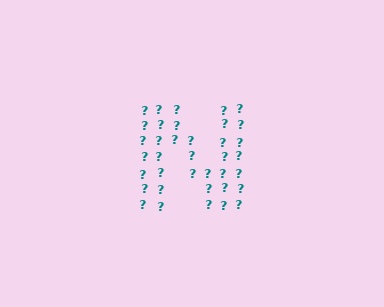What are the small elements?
The small elements are question marks.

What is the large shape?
The large shape is the letter N.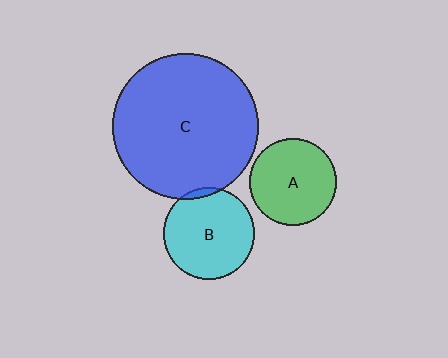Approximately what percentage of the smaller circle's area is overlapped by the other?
Approximately 5%.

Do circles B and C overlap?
Yes.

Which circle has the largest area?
Circle C (blue).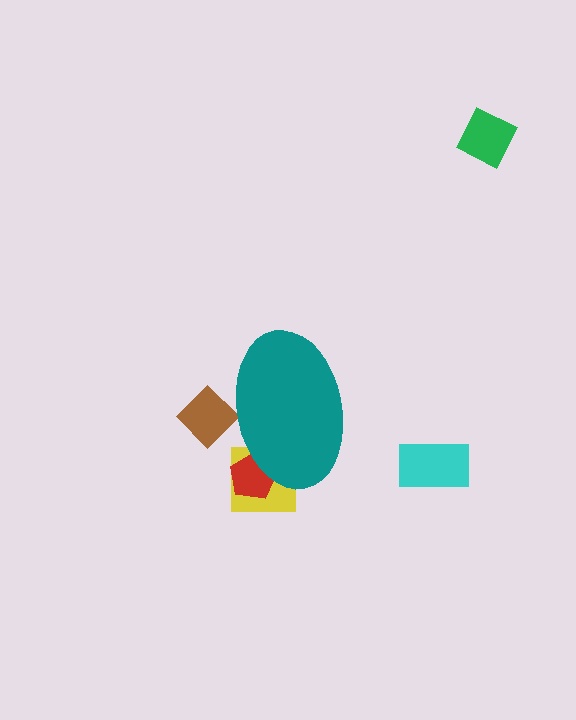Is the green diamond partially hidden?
No, the green diamond is fully visible.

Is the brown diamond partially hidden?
Yes, the brown diamond is partially hidden behind the teal ellipse.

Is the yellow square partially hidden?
Yes, the yellow square is partially hidden behind the teal ellipse.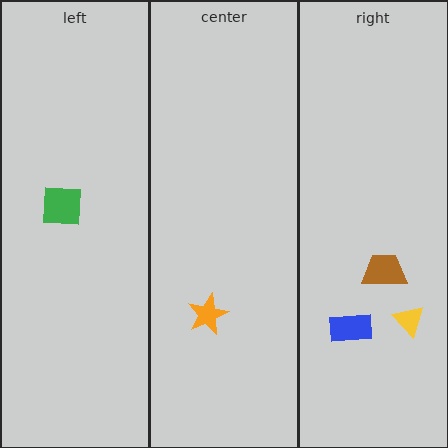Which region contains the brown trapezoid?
The right region.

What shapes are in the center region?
The orange star.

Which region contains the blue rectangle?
The right region.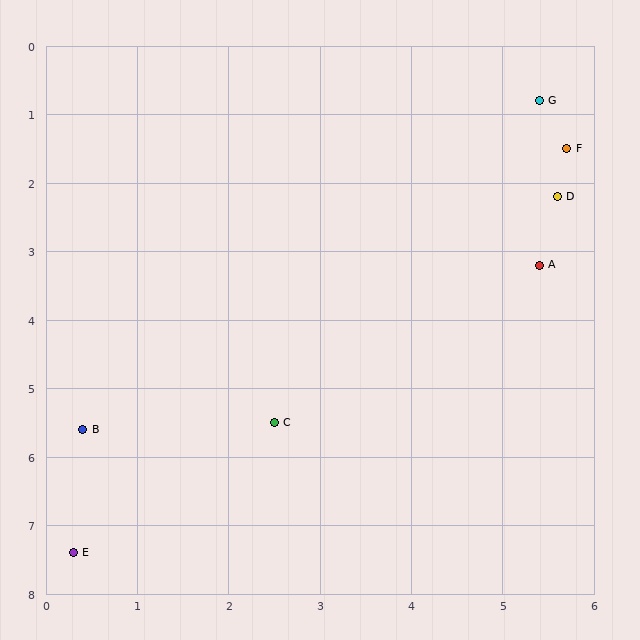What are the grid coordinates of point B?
Point B is at approximately (0.4, 5.6).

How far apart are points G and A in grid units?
Points G and A are about 2.4 grid units apart.